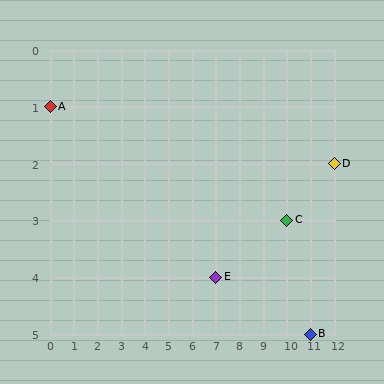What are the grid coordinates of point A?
Point A is at grid coordinates (0, 1).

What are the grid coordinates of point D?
Point D is at grid coordinates (12, 2).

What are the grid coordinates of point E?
Point E is at grid coordinates (7, 4).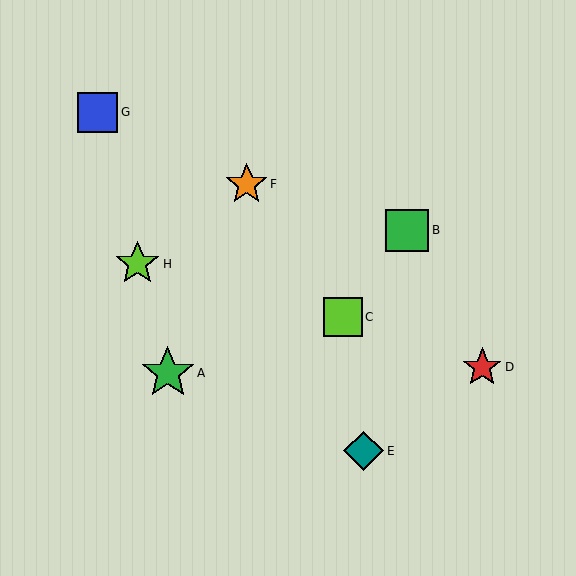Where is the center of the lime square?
The center of the lime square is at (343, 317).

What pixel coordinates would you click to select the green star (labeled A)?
Click at (168, 373) to select the green star A.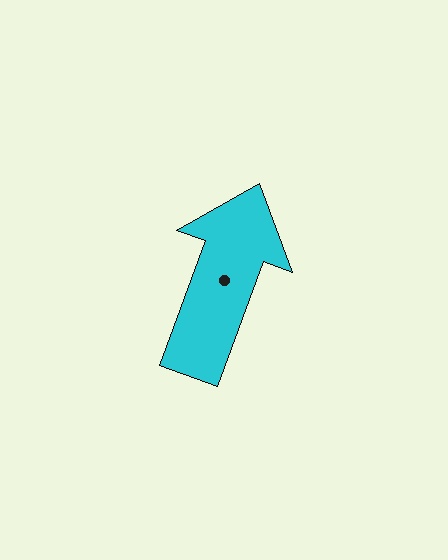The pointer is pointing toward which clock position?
Roughly 1 o'clock.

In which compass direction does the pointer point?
North.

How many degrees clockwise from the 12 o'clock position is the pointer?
Approximately 20 degrees.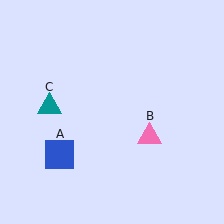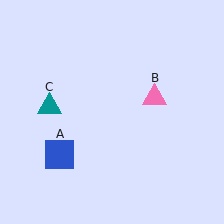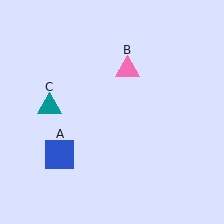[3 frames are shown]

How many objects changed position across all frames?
1 object changed position: pink triangle (object B).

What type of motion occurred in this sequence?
The pink triangle (object B) rotated counterclockwise around the center of the scene.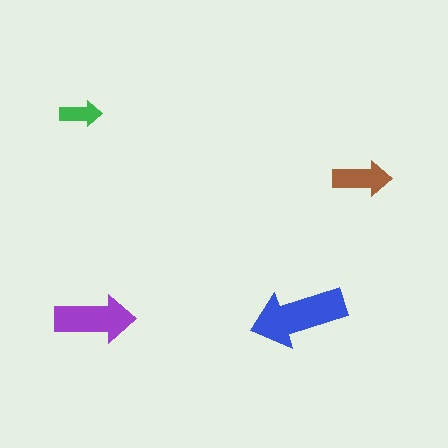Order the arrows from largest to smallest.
the blue one, the purple one, the brown one, the green one.